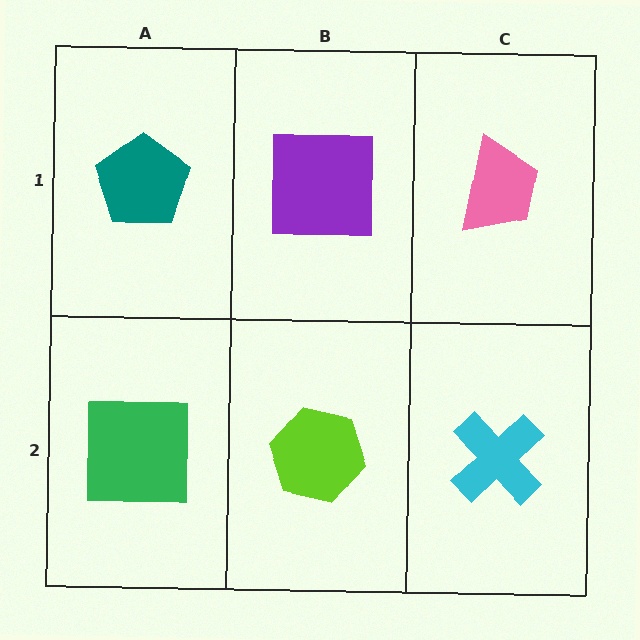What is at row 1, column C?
A pink trapezoid.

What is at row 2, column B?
A lime hexagon.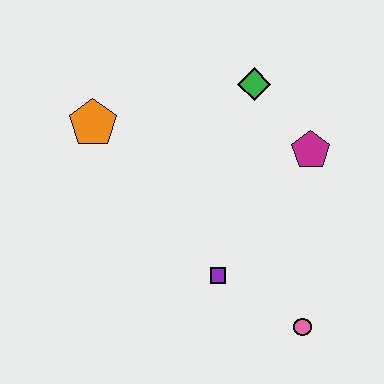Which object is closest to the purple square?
The pink circle is closest to the purple square.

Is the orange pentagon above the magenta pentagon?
Yes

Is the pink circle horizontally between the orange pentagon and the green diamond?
No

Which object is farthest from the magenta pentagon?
The orange pentagon is farthest from the magenta pentagon.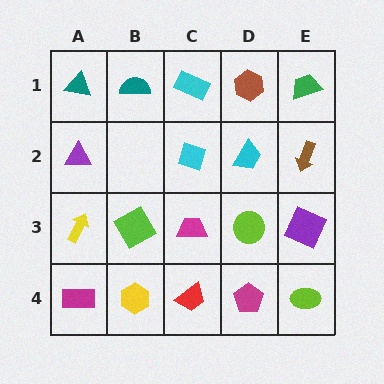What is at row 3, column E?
A purple square.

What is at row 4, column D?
A magenta pentagon.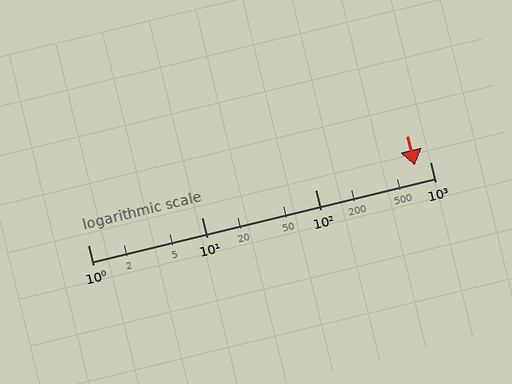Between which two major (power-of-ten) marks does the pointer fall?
The pointer is between 100 and 1000.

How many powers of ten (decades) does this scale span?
The scale spans 3 decades, from 1 to 1000.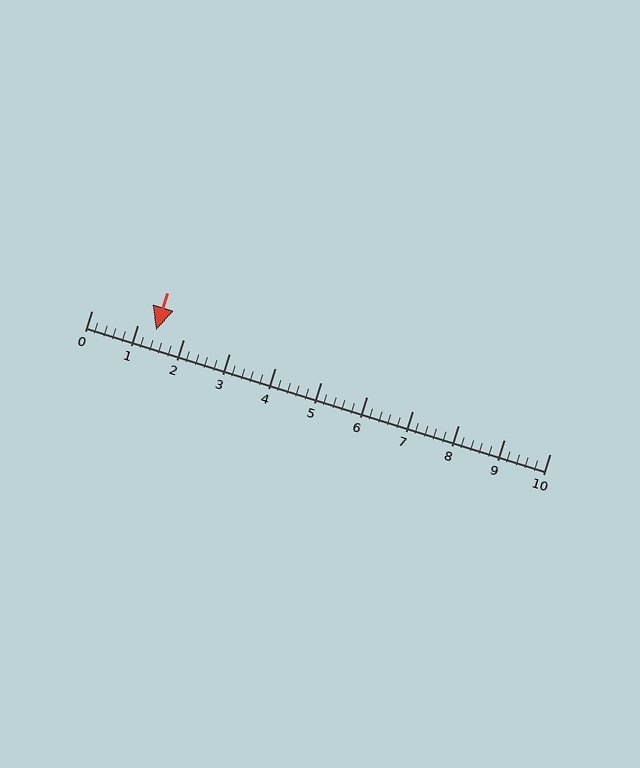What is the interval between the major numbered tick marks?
The major tick marks are spaced 1 units apart.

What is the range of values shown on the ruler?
The ruler shows values from 0 to 10.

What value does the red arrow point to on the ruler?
The red arrow points to approximately 1.4.